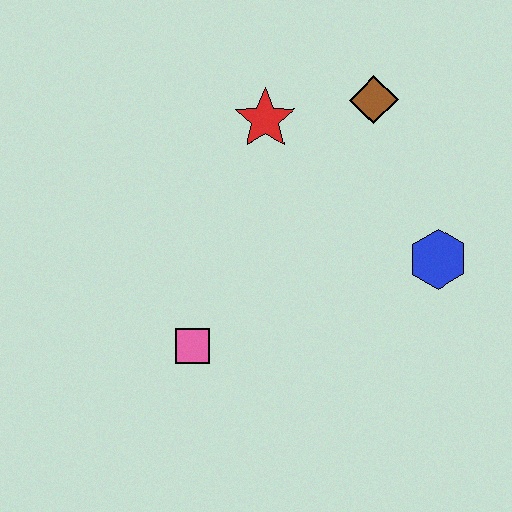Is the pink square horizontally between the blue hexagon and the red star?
No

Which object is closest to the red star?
The brown diamond is closest to the red star.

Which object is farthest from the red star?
The pink square is farthest from the red star.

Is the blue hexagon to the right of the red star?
Yes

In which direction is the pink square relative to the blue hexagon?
The pink square is to the left of the blue hexagon.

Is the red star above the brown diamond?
No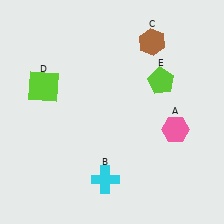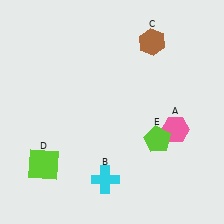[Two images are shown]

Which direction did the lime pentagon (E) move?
The lime pentagon (E) moved down.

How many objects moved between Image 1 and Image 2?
2 objects moved between the two images.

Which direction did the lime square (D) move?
The lime square (D) moved down.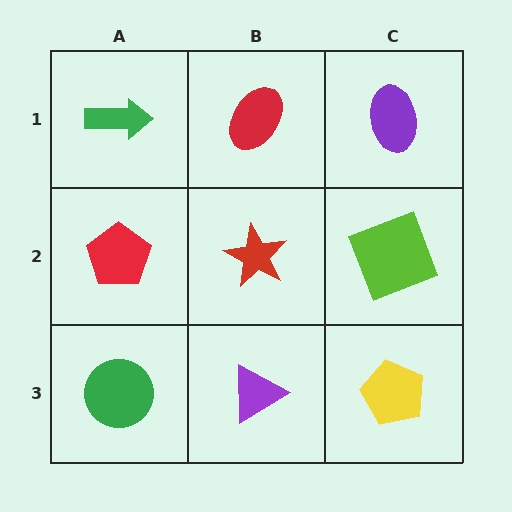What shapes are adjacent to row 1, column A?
A red pentagon (row 2, column A), a red ellipse (row 1, column B).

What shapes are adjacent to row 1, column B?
A red star (row 2, column B), a green arrow (row 1, column A), a purple ellipse (row 1, column C).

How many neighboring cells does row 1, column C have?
2.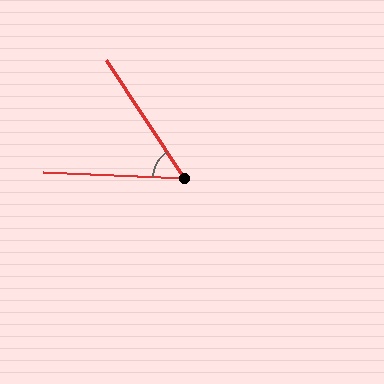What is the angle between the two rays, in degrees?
Approximately 54 degrees.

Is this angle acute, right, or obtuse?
It is acute.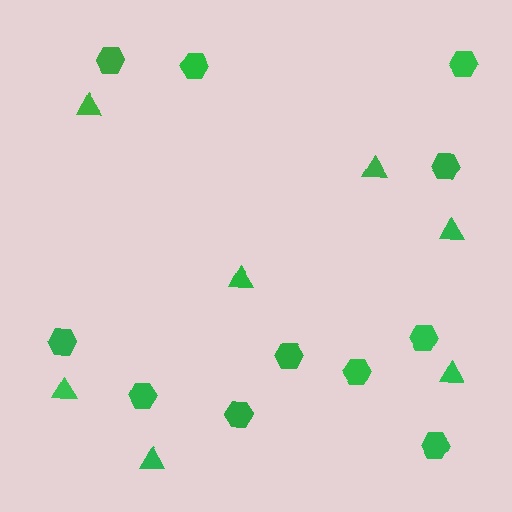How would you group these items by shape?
There are 2 groups: one group of triangles (7) and one group of hexagons (11).